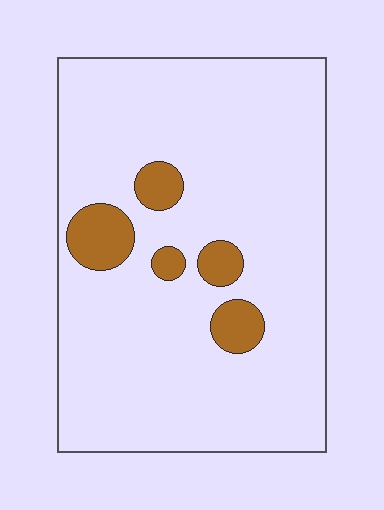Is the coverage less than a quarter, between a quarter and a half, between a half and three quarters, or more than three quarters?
Less than a quarter.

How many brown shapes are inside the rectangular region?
5.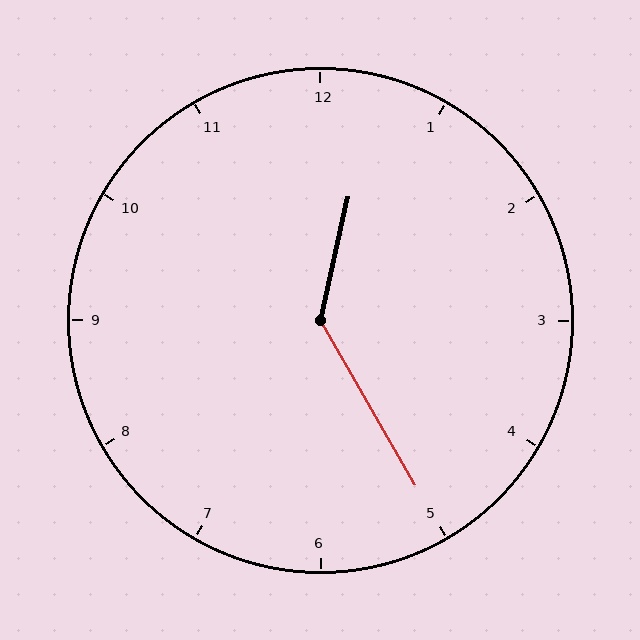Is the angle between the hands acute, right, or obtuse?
It is obtuse.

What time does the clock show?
12:25.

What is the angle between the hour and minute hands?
Approximately 138 degrees.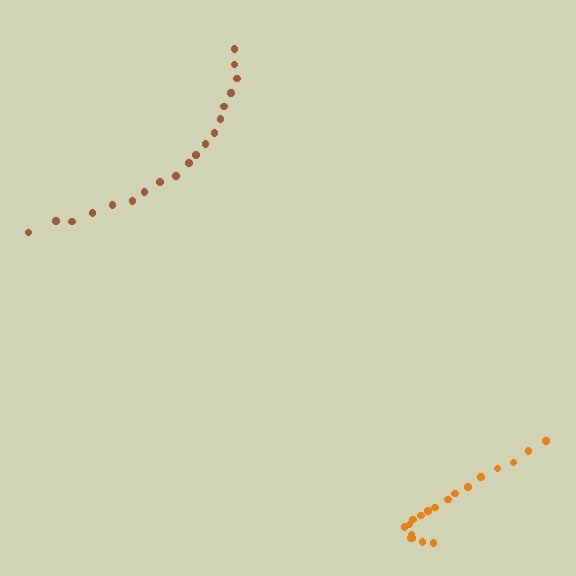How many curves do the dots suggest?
There are 2 distinct paths.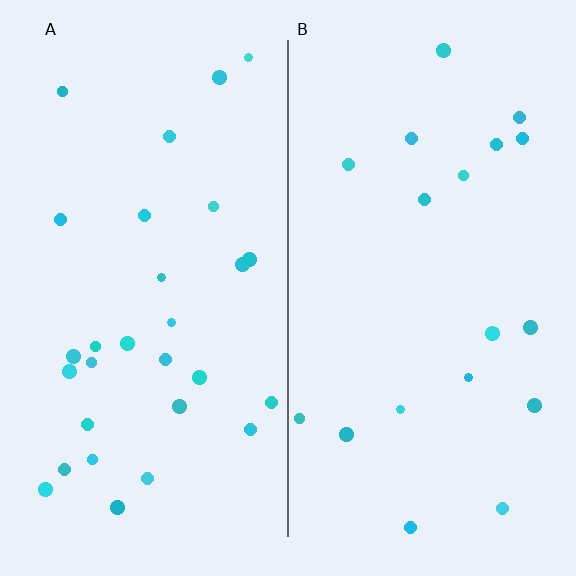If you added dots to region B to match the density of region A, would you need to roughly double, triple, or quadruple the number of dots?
Approximately double.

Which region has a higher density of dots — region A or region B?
A (the left).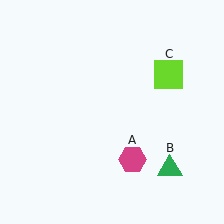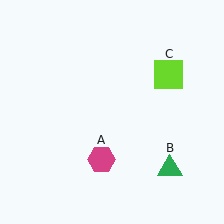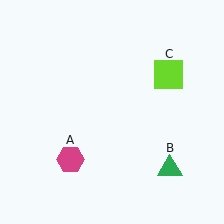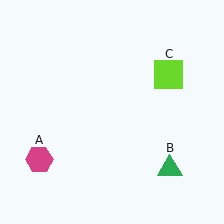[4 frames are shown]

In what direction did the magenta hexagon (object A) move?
The magenta hexagon (object A) moved left.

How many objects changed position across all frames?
1 object changed position: magenta hexagon (object A).